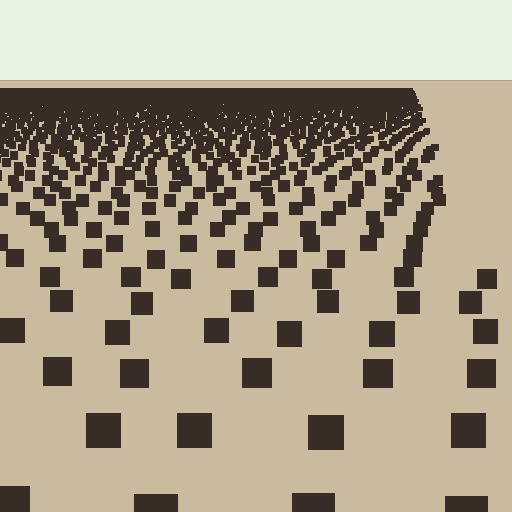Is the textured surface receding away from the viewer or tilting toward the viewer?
The surface is receding away from the viewer. Texture elements get smaller and denser toward the top.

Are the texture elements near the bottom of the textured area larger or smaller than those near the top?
Larger. Near the bottom, elements are closer to the viewer and appear at a bigger on-screen size.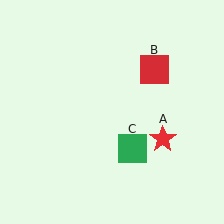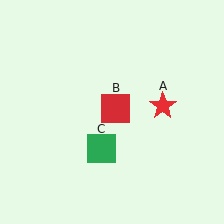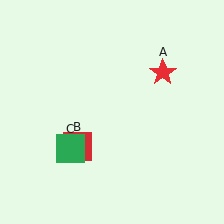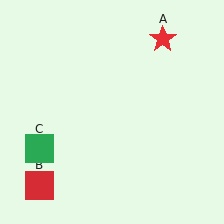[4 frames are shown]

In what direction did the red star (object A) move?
The red star (object A) moved up.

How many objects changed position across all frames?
3 objects changed position: red star (object A), red square (object B), green square (object C).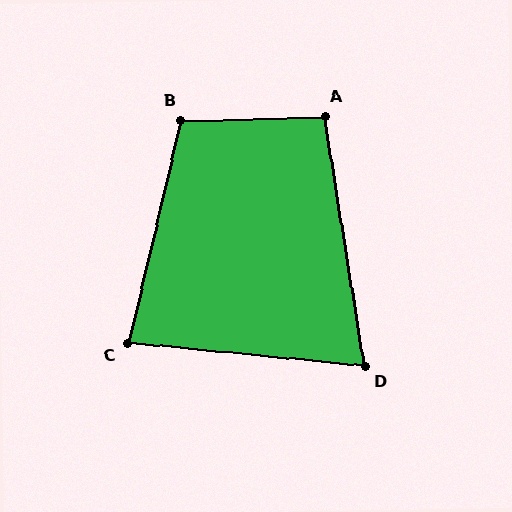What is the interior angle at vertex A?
Approximately 98 degrees (obtuse).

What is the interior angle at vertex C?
Approximately 82 degrees (acute).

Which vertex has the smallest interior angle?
D, at approximately 75 degrees.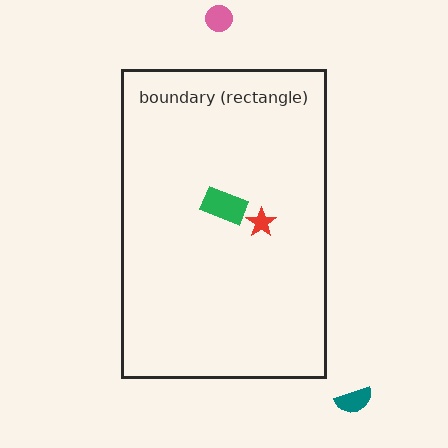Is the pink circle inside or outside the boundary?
Outside.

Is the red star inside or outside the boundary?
Inside.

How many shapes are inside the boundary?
2 inside, 2 outside.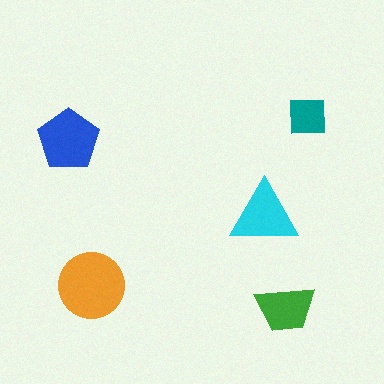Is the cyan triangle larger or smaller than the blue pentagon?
Smaller.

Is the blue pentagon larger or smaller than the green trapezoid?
Larger.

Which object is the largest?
The orange circle.